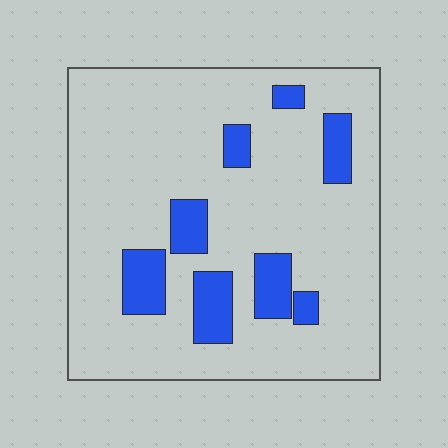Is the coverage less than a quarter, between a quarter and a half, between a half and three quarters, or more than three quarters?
Less than a quarter.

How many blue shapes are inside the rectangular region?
8.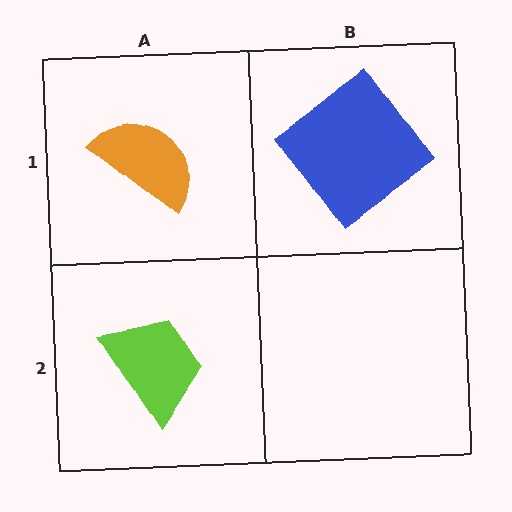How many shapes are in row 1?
2 shapes.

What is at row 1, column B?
A blue diamond.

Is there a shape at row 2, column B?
No, that cell is empty.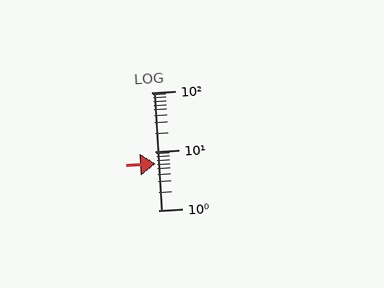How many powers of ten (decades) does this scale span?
The scale spans 2 decades, from 1 to 100.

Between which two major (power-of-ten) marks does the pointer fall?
The pointer is between 1 and 10.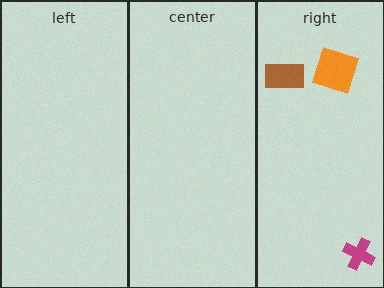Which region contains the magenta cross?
The right region.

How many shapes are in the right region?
3.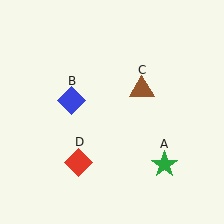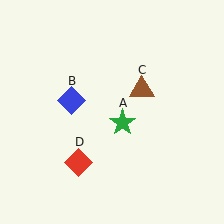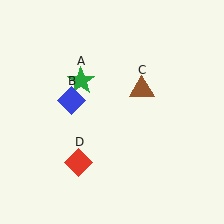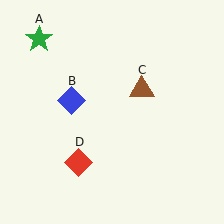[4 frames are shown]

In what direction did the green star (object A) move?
The green star (object A) moved up and to the left.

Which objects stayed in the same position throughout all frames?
Blue diamond (object B) and brown triangle (object C) and red diamond (object D) remained stationary.